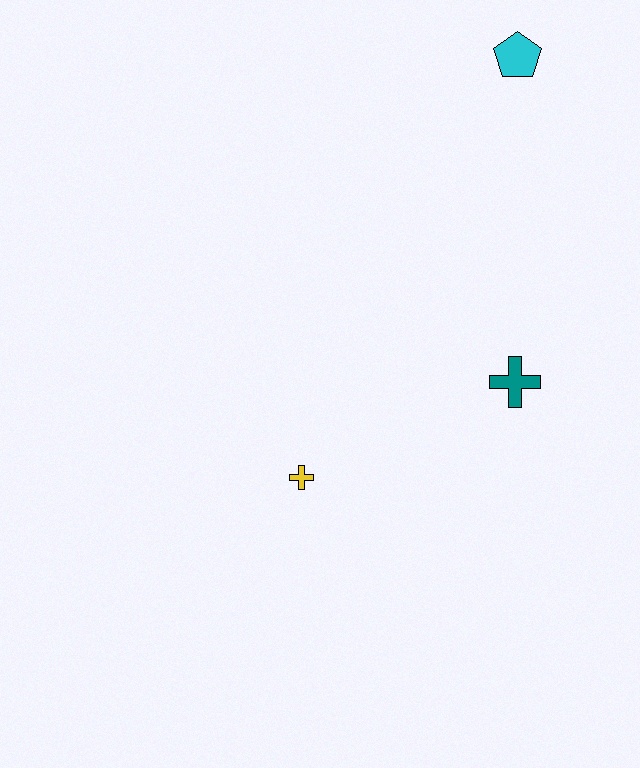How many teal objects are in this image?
There is 1 teal object.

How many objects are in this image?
There are 3 objects.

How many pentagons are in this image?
There is 1 pentagon.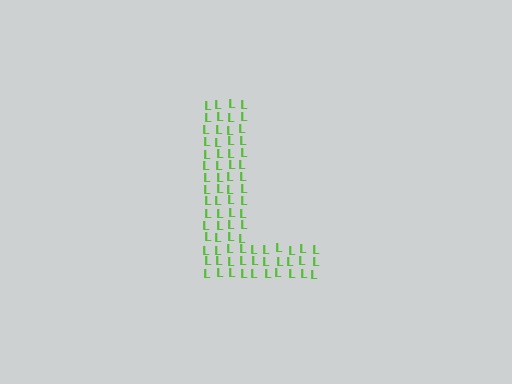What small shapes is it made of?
It is made of small letter L's.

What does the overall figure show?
The overall figure shows the letter L.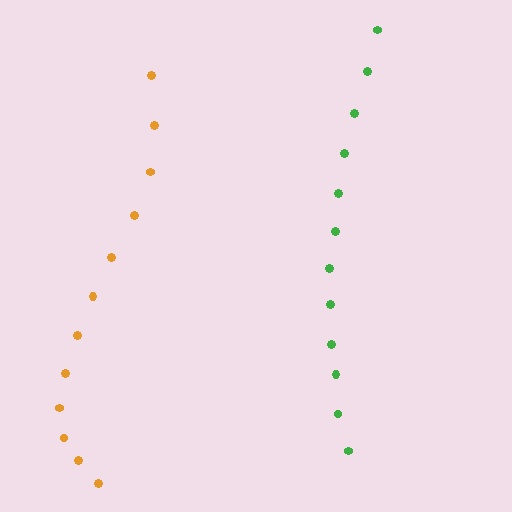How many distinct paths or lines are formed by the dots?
There are 2 distinct paths.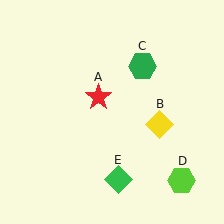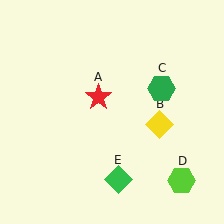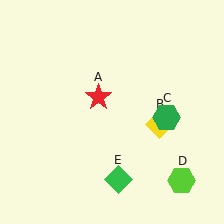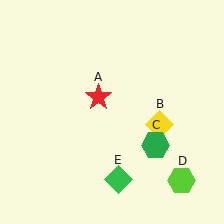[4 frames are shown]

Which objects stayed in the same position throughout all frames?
Red star (object A) and yellow diamond (object B) and lime hexagon (object D) and green diamond (object E) remained stationary.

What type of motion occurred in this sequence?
The green hexagon (object C) rotated clockwise around the center of the scene.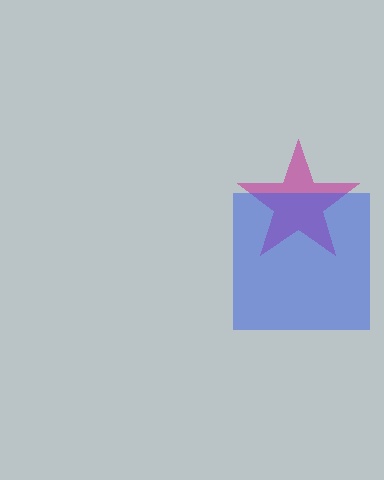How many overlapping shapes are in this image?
There are 2 overlapping shapes in the image.